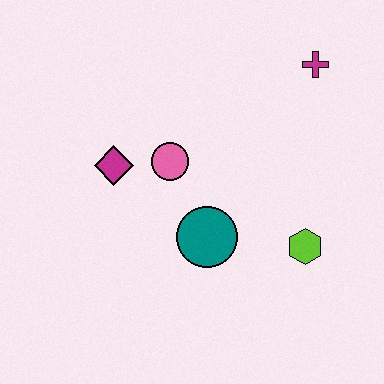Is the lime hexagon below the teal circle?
Yes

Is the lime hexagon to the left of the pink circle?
No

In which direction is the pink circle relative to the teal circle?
The pink circle is above the teal circle.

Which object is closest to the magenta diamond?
The pink circle is closest to the magenta diamond.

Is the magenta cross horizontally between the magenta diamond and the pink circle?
No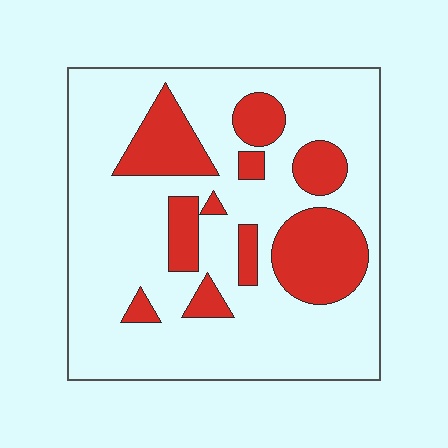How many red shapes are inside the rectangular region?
10.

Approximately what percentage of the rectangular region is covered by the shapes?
Approximately 25%.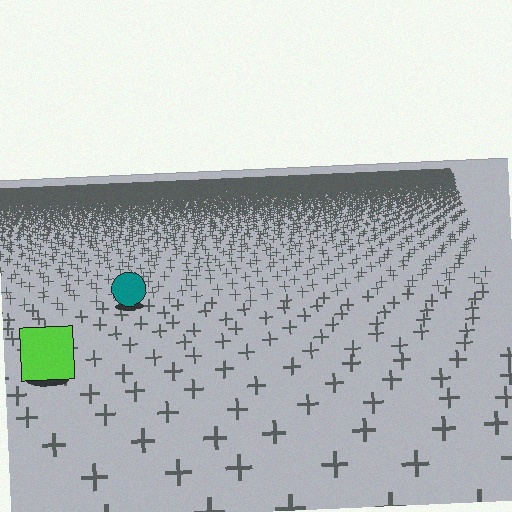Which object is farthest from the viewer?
The teal circle is farthest from the viewer. It appears smaller and the ground texture around it is denser.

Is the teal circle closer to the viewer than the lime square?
No. The lime square is closer — you can tell from the texture gradient: the ground texture is coarser near it.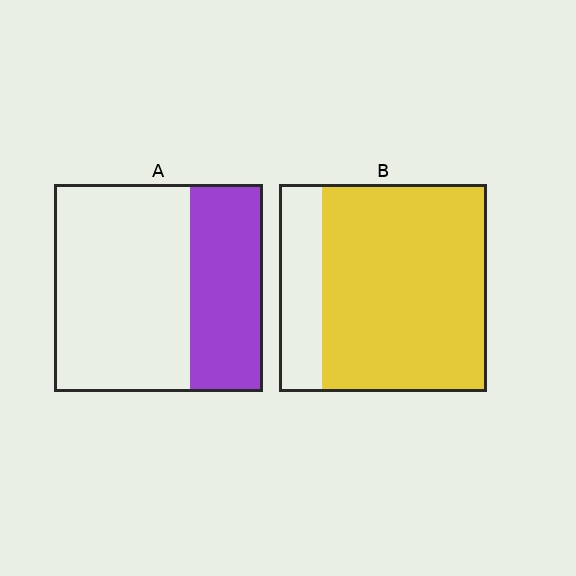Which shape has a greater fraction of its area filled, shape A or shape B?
Shape B.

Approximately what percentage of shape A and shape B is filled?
A is approximately 35% and B is approximately 80%.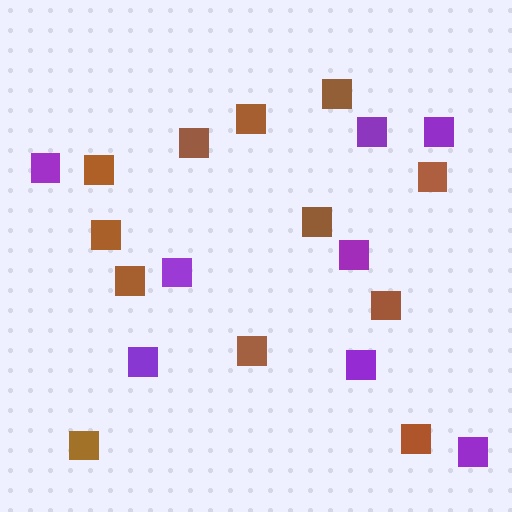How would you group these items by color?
There are 2 groups: one group of brown squares (12) and one group of purple squares (8).